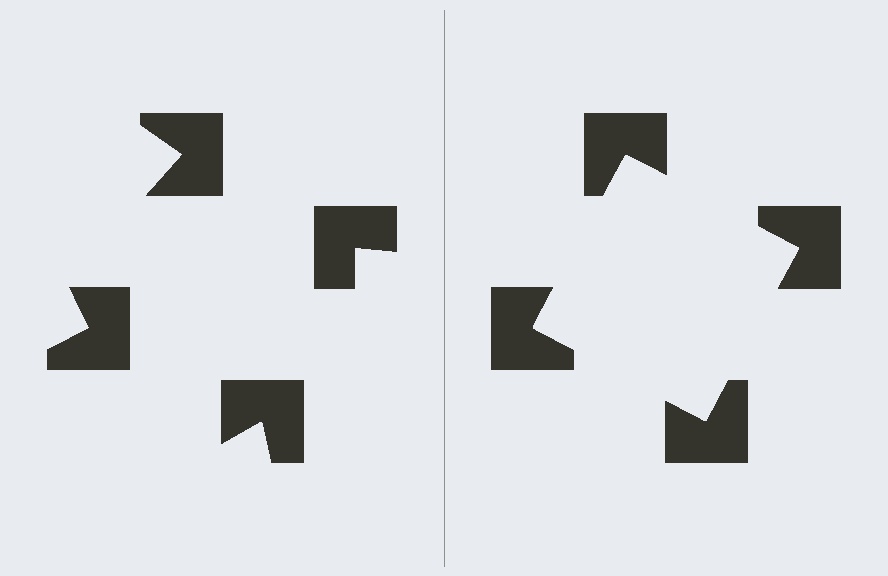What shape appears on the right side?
An illusory square.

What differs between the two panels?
The notched squares are positioned identically on both sides; only the wedge orientations differ. On the right they align to a square; on the left they are misaligned.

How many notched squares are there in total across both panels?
8 — 4 on each side.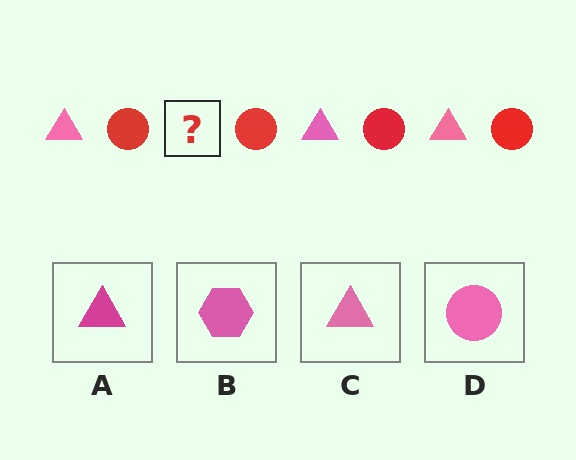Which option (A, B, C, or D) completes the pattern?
C.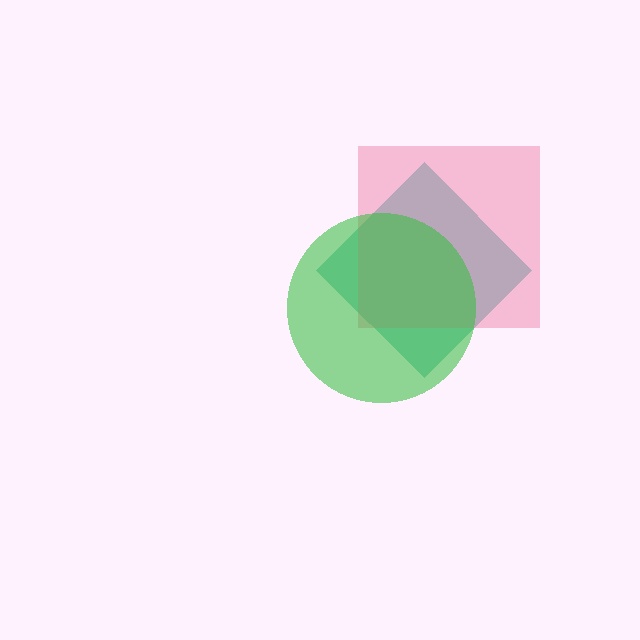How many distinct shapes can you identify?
There are 3 distinct shapes: a teal diamond, a pink square, a green circle.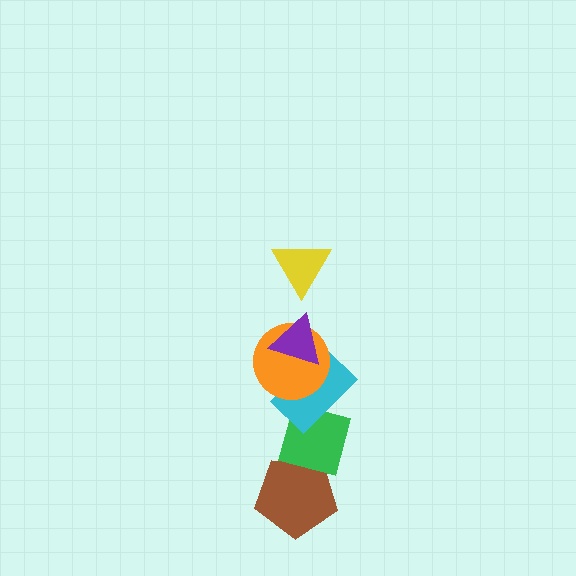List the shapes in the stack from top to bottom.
From top to bottom: the yellow triangle, the purple triangle, the orange circle, the cyan rectangle, the green diamond, the brown pentagon.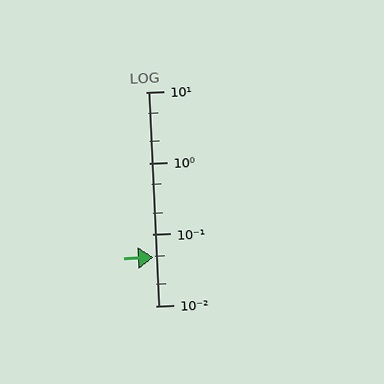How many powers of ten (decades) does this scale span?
The scale spans 3 decades, from 0.01 to 10.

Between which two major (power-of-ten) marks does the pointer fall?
The pointer is between 0.01 and 0.1.